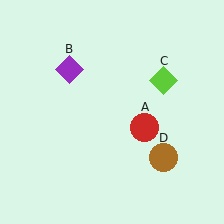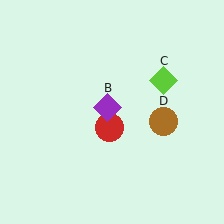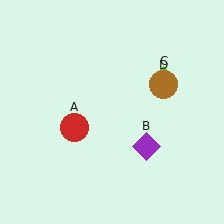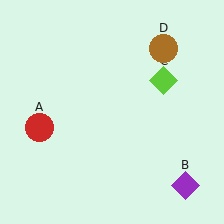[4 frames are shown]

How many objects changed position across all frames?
3 objects changed position: red circle (object A), purple diamond (object B), brown circle (object D).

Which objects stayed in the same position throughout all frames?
Lime diamond (object C) remained stationary.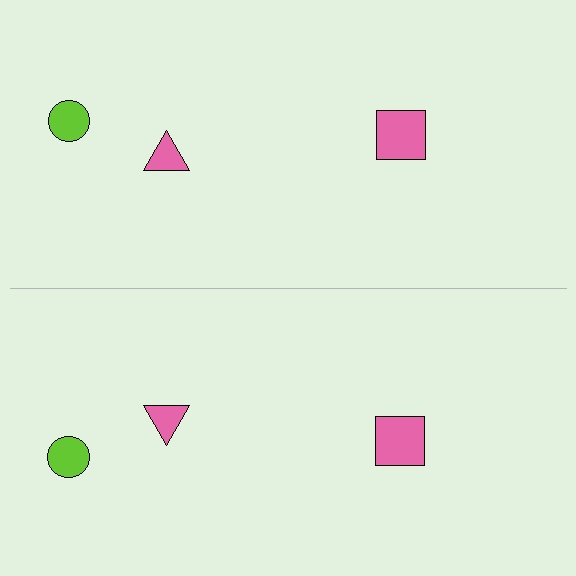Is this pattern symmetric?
Yes, this pattern has bilateral (reflection) symmetry.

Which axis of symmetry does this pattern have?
The pattern has a horizontal axis of symmetry running through the center of the image.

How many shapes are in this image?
There are 6 shapes in this image.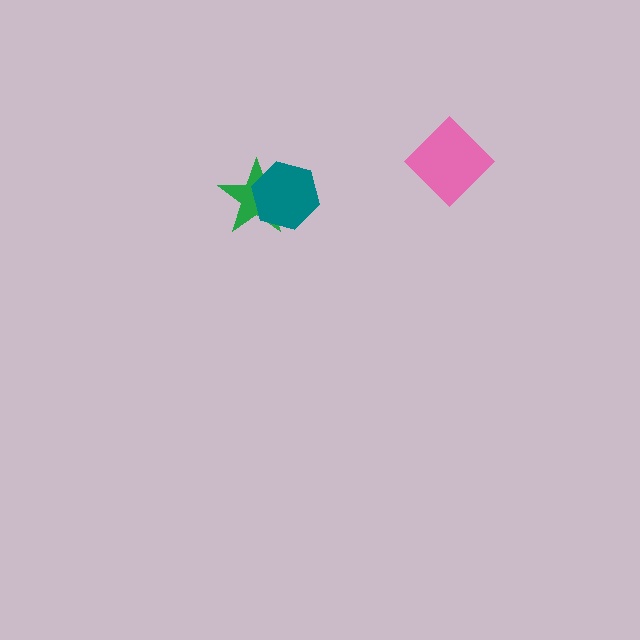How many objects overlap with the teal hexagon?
1 object overlaps with the teal hexagon.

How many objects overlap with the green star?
1 object overlaps with the green star.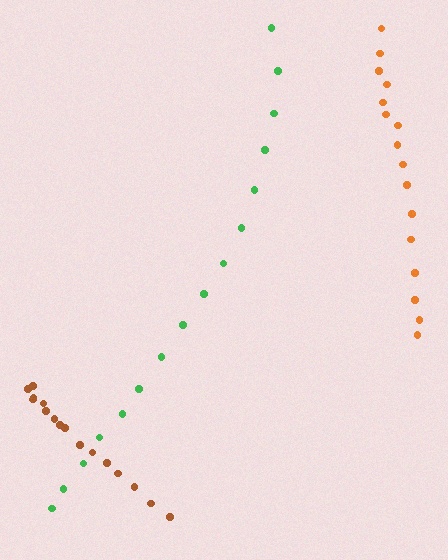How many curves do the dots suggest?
There are 3 distinct paths.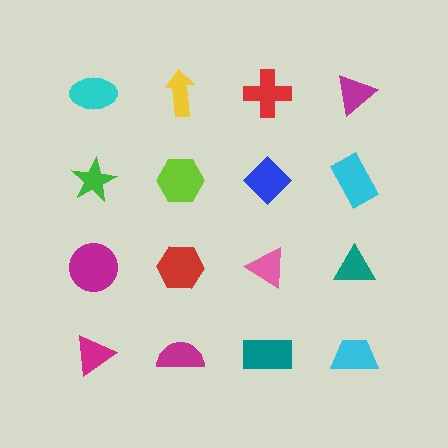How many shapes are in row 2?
4 shapes.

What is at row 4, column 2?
A magenta semicircle.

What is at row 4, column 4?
A cyan trapezoid.